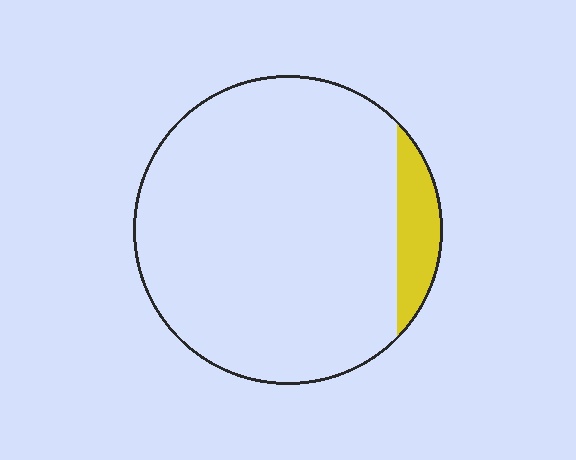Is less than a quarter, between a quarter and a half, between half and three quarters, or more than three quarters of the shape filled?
Less than a quarter.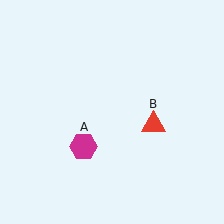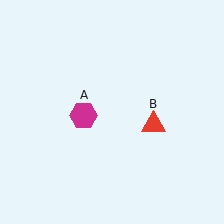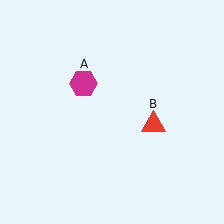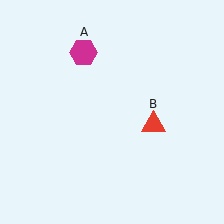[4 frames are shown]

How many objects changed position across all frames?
1 object changed position: magenta hexagon (object A).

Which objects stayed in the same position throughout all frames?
Red triangle (object B) remained stationary.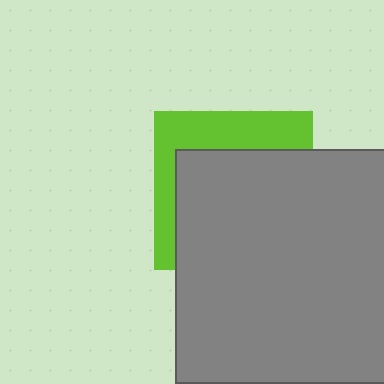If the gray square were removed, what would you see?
You would see the complete lime square.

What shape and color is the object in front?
The object in front is a gray square.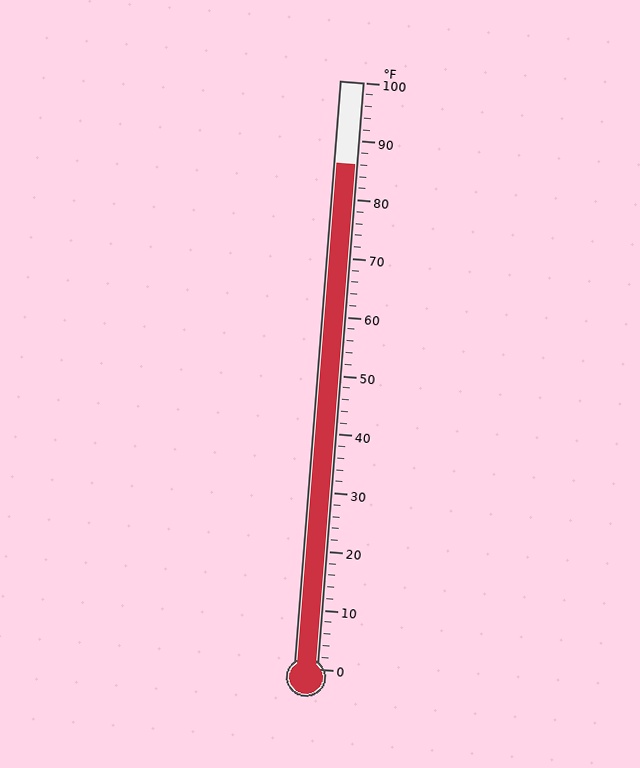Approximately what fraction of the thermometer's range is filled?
The thermometer is filled to approximately 85% of its range.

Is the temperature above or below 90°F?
The temperature is below 90°F.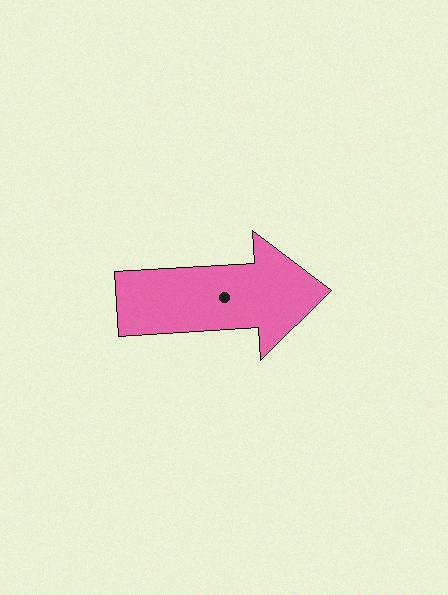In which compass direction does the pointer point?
East.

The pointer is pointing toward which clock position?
Roughly 3 o'clock.